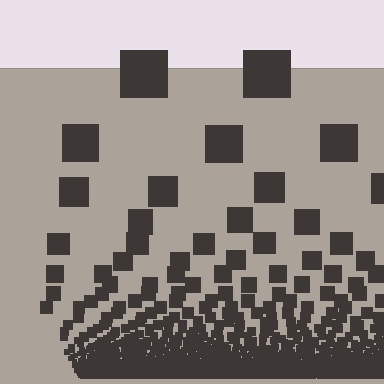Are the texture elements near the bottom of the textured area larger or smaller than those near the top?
Smaller. The gradient is inverted — elements near the bottom are smaller and denser.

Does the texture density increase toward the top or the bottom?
Density increases toward the bottom.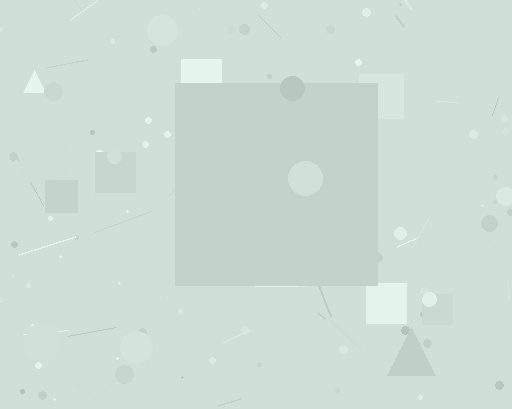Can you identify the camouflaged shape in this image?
The camouflaged shape is a square.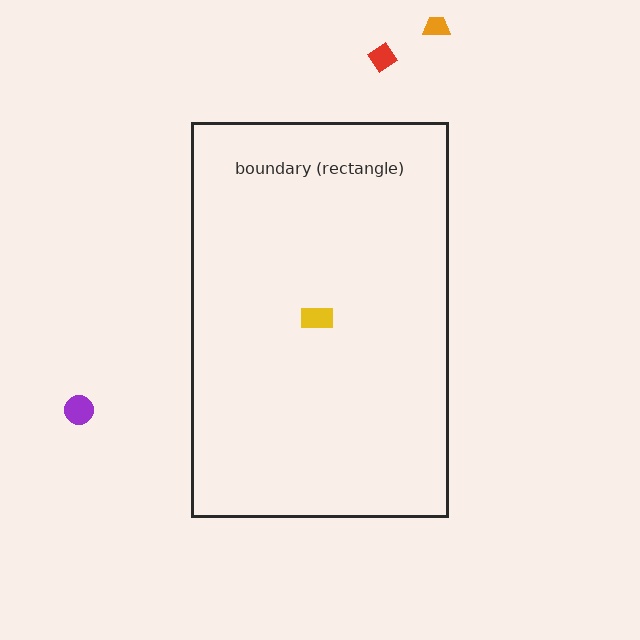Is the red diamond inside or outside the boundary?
Outside.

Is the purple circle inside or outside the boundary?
Outside.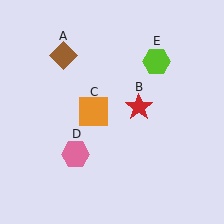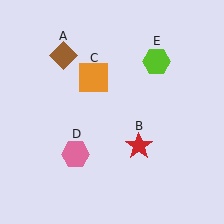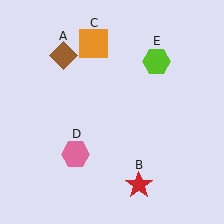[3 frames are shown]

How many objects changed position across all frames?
2 objects changed position: red star (object B), orange square (object C).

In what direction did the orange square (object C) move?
The orange square (object C) moved up.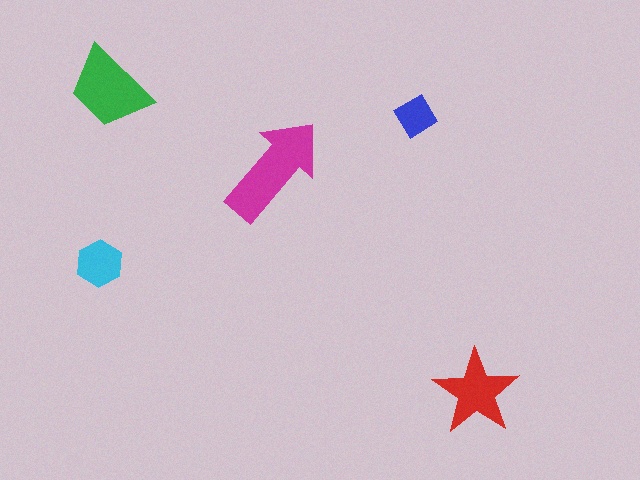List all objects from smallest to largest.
The blue diamond, the cyan hexagon, the red star, the green trapezoid, the magenta arrow.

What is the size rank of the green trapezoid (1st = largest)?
2nd.